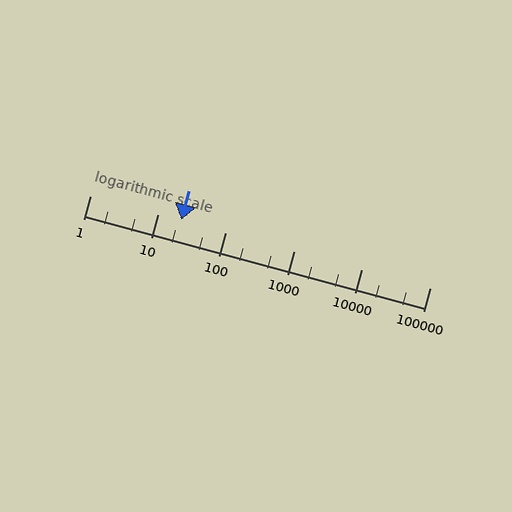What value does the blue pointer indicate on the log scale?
The pointer indicates approximately 22.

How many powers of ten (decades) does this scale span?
The scale spans 5 decades, from 1 to 100000.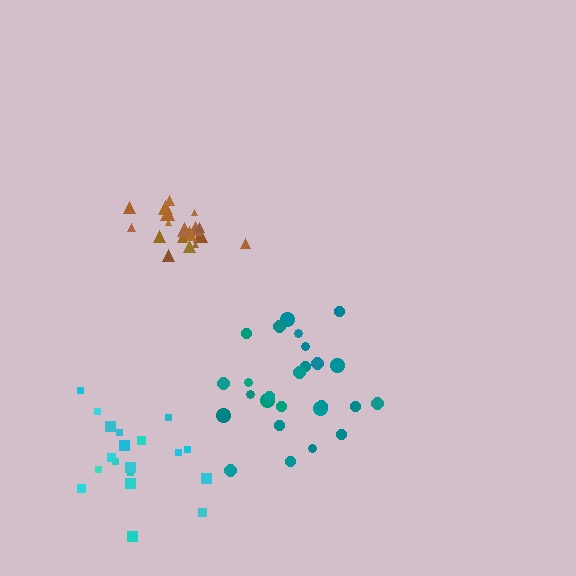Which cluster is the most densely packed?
Brown.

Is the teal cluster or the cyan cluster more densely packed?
Teal.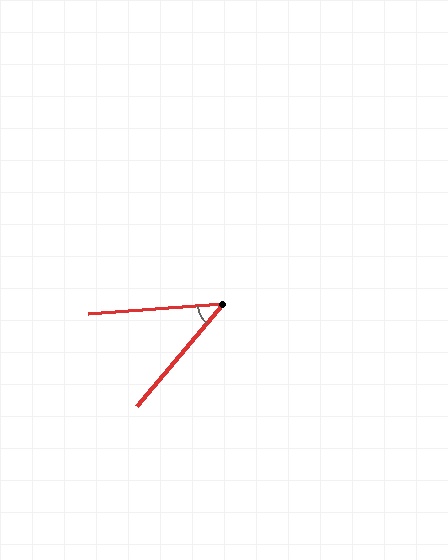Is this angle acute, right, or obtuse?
It is acute.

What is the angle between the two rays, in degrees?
Approximately 46 degrees.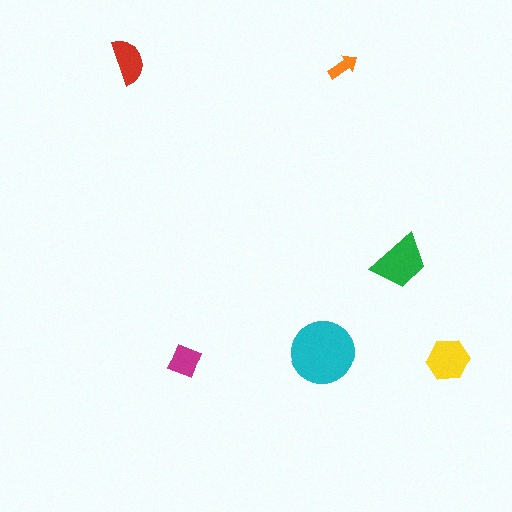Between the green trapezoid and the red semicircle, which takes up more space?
The green trapezoid.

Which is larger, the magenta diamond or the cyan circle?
The cyan circle.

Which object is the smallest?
The orange arrow.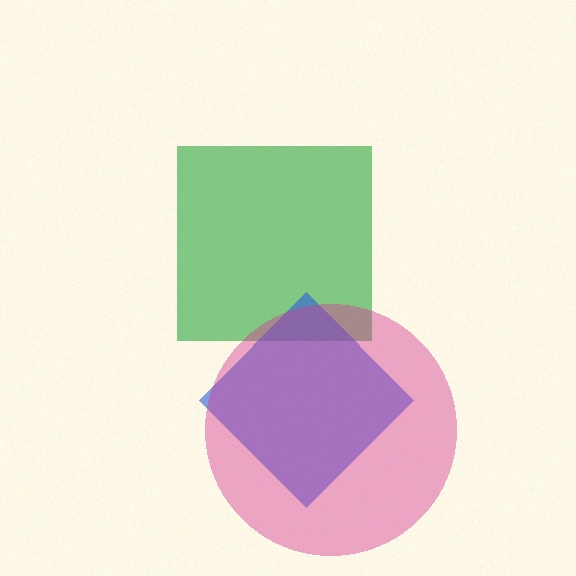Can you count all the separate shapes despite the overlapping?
Yes, there are 3 separate shapes.